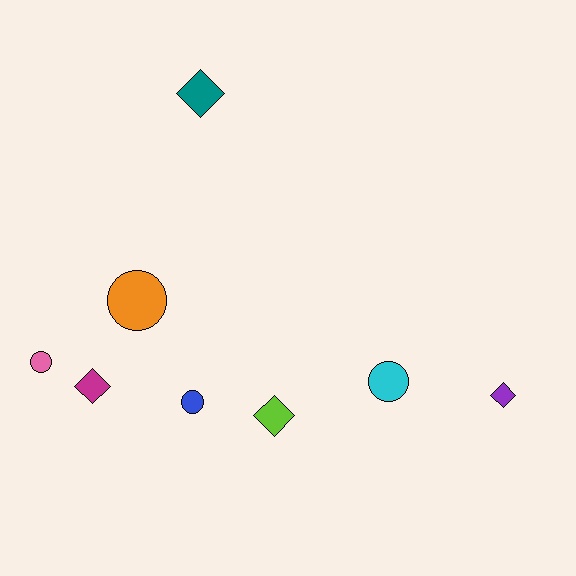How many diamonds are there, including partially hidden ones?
There are 4 diamonds.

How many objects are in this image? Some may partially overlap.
There are 8 objects.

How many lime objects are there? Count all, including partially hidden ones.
There is 1 lime object.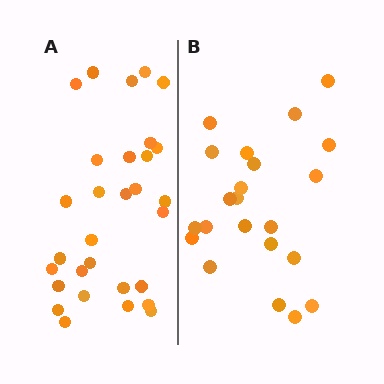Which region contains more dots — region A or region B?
Region A (the left region) has more dots.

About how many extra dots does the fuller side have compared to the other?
Region A has roughly 8 or so more dots than region B.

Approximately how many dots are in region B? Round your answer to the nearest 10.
About 20 dots. (The exact count is 22, which rounds to 20.)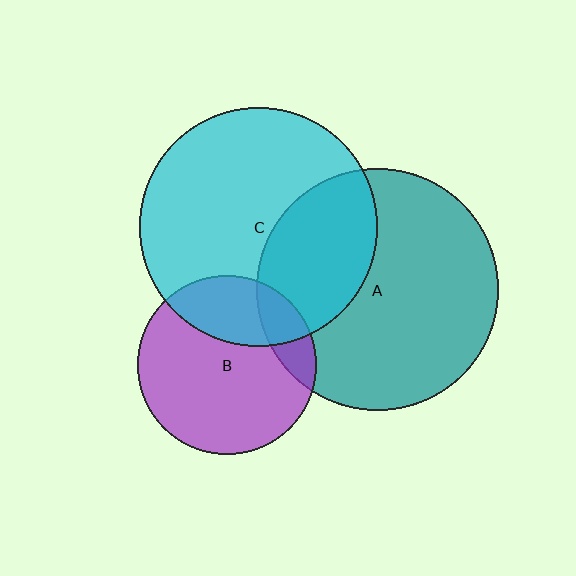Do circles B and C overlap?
Yes.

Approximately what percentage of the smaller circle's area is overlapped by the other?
Approximately 30%.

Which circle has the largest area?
Circle A (teal).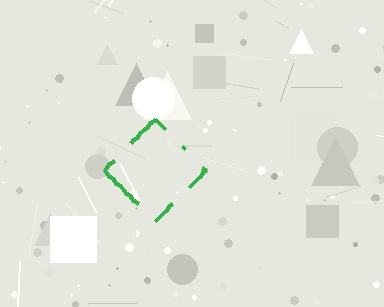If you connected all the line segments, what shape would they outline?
They would outline a diamond.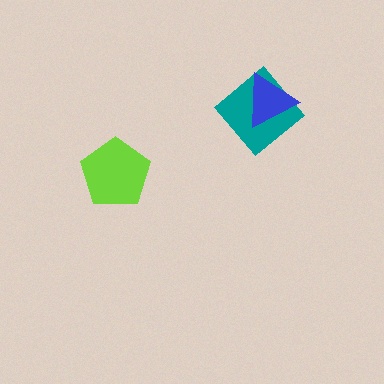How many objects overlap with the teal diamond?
1 object overlaps with the teal diamond.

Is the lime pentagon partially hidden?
No, no other shape covers it.